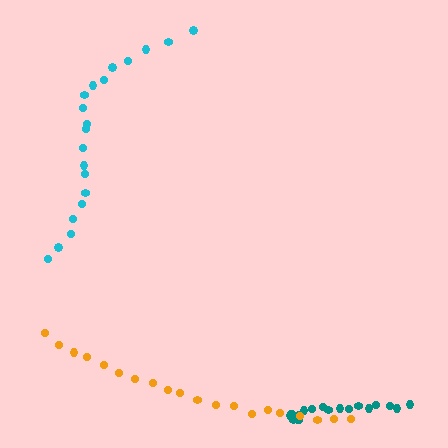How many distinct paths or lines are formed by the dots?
There are 3 distinct paths.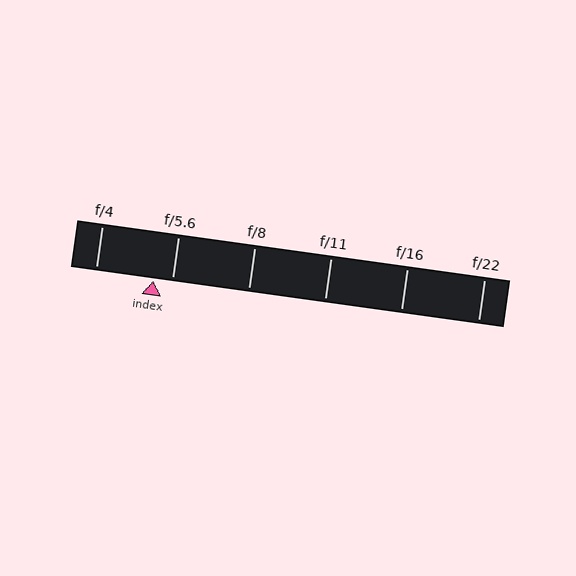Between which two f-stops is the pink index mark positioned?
The index mark is between f/4 and f/5.6.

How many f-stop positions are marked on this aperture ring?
There are 6 f-stop positions marked.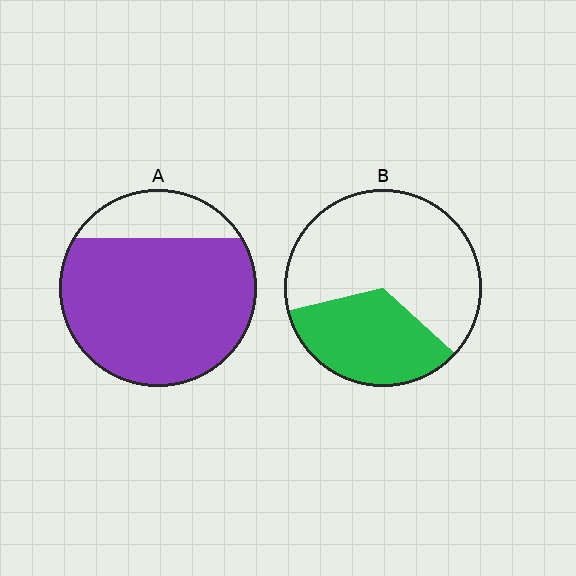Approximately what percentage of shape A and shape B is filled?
A is approximately 80% and B is approximately 35%.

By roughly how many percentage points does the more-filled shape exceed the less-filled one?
By roughly 45 percentage points (A over B).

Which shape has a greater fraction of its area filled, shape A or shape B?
Shape A.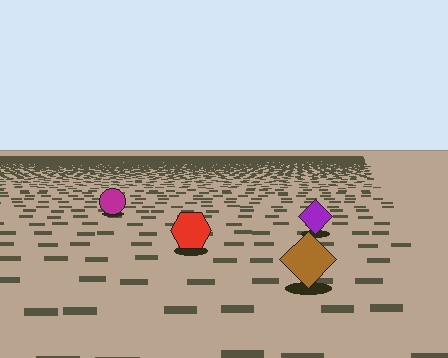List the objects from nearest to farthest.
From nearest to farthest: the brown diamond, the red hexagon, the purple diamond, the magenta circle.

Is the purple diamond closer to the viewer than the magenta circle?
Yes. The purple diamond is closer — you can tell from the texture gradient: the ground texture is coarser near it.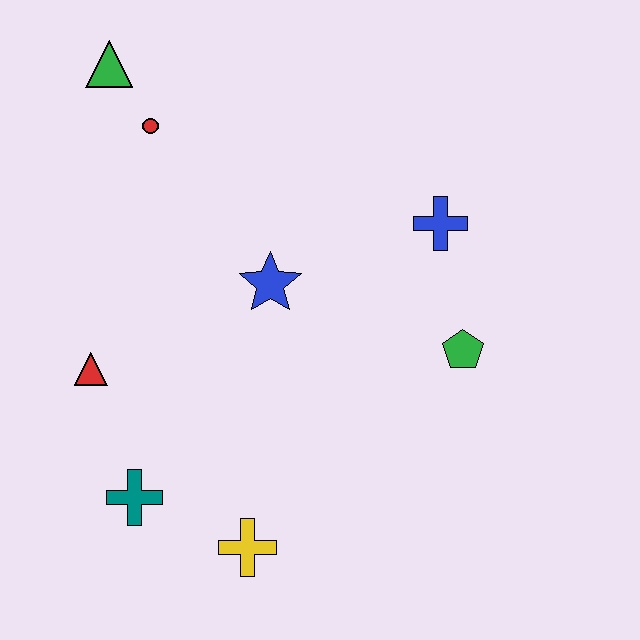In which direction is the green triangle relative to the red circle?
The green triangle is above the red circle.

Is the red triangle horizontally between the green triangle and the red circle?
No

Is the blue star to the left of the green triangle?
No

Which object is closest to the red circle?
The green triangle is closest to the red circle.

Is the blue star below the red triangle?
No